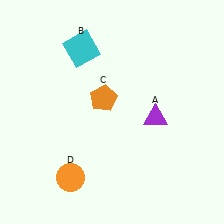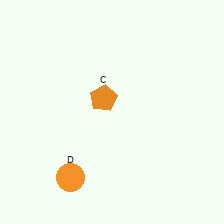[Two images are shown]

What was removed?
The purple triangle (A), the cyan square (B) were removed in Image 2.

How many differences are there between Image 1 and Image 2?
There are 2 differences between the two images.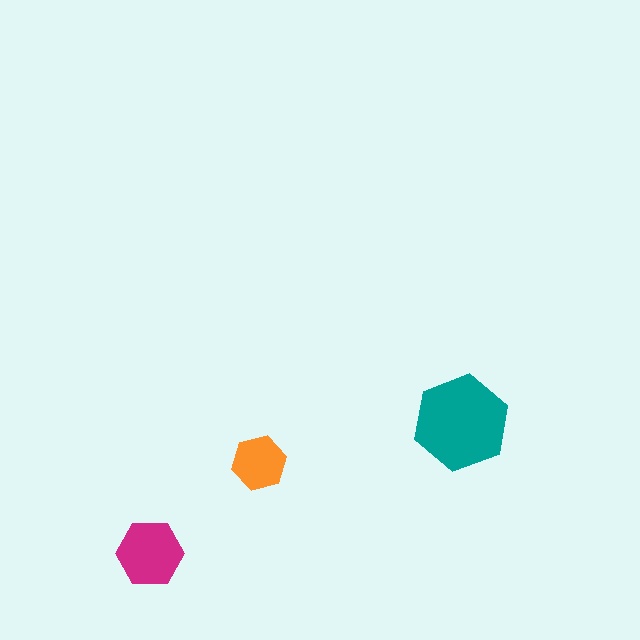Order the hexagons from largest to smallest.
the teal one, the magenta one, the orange one.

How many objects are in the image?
There are 3 objects in the image.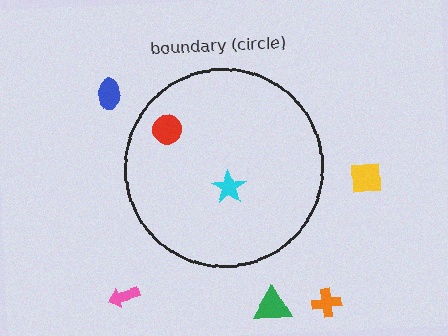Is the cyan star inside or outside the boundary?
Inside.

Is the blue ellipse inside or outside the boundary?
Outside.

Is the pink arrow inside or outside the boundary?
Outside.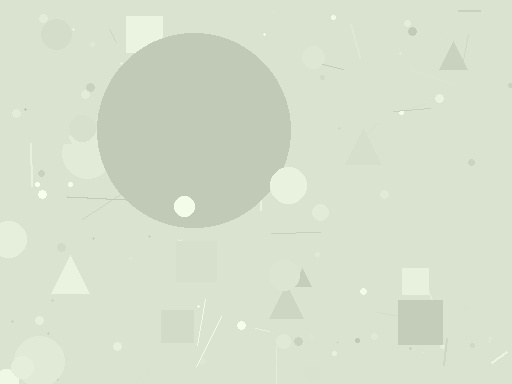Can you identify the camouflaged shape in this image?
The camouflaged shape is a circle.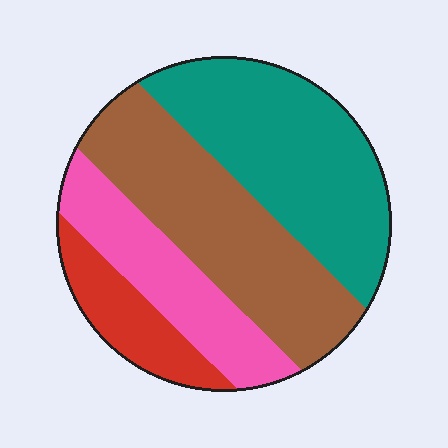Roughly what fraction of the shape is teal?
Teal covers roughly 35% of the shape.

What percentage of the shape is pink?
Pink covers roughly 20% of the shape.